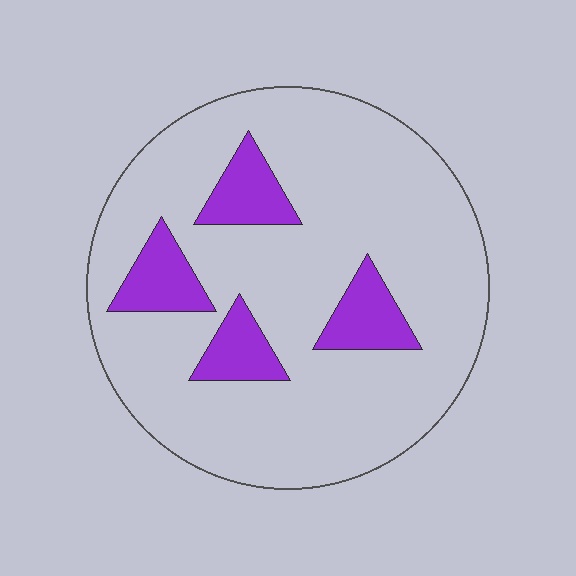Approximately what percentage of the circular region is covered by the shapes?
Approximately 15%.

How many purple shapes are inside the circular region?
4.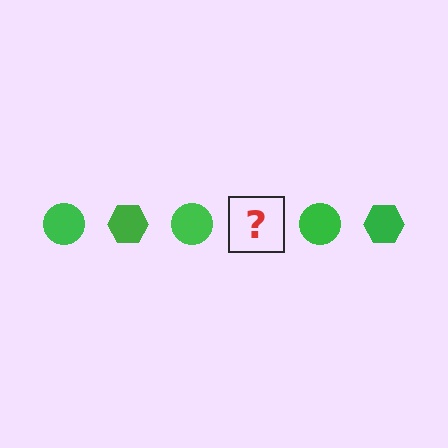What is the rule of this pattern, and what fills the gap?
The rule is that the pattern cycles through circle, hexagon shapes in green. The gap should be filled with a green hexagon.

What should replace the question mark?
The question mark should be replaced with a green hexagon.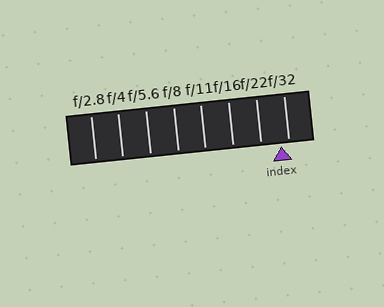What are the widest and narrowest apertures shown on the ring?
The widest aperture shown is f/2.8 and the narrowest is f/32.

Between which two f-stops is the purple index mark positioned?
The index mark is between f/22 and f/32.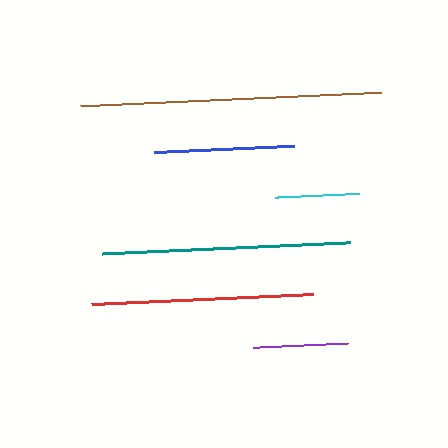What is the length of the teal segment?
The teal segment is approximately 248 pixels long.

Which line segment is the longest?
The brown line is the longest at approximately 300 pixels.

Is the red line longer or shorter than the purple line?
The red line is longer than the purple line.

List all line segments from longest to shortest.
From longest to shortest: brown, teal, red, blue, purple, cyan.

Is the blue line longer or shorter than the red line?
The red line is longer than the blue line.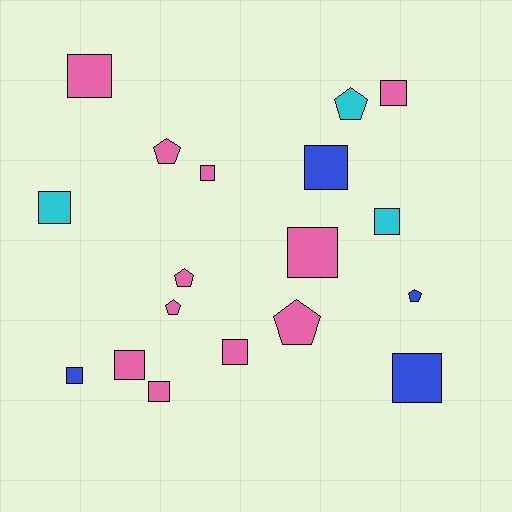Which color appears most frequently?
Pink, with 11 objects.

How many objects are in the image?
There are 18 objects.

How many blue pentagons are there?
There is 1 blue pentagon.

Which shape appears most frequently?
Square, with 12 objects.